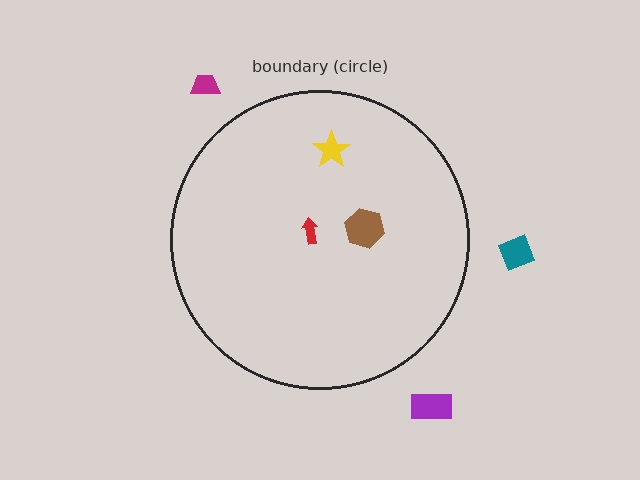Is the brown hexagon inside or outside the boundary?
Inside.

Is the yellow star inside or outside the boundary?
Inside.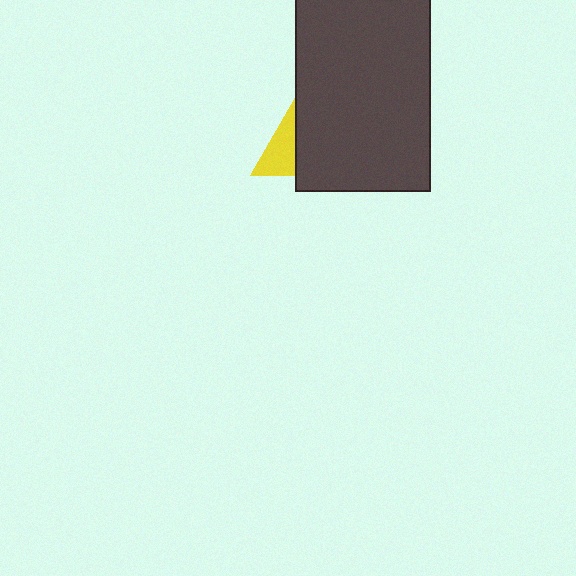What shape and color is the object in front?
The object in front is a dark gray rectangle.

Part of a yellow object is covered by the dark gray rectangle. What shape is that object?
It is a triangle.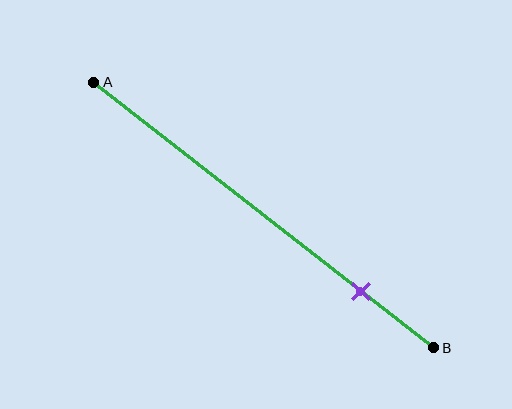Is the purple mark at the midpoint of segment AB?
No, the mark is at about 80% from A, not at the 50% midpoint.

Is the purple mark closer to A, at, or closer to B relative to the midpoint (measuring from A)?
The purple mark is closer to point B than the midpoint of segment AB.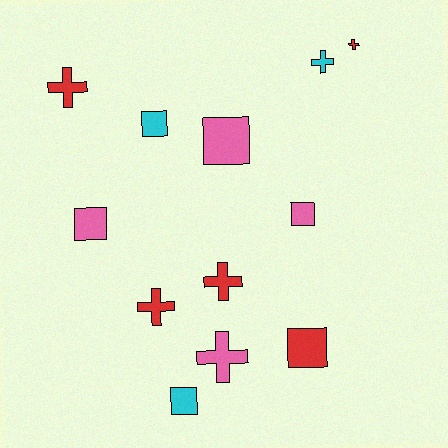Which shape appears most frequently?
Cross, with 6 objects.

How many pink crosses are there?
There is 1 pink cross.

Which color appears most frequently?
Red, with 5 objects.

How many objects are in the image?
There are 12 objects.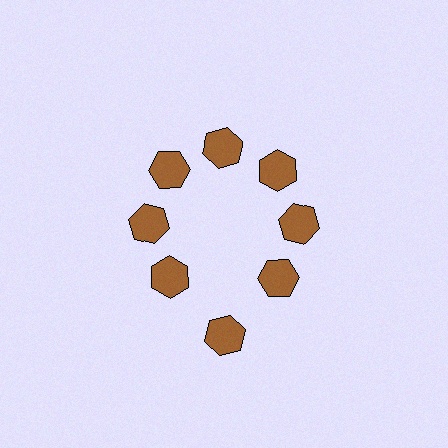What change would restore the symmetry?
The symmetry would be restored by moving it inward, back onto the ring so that all 8 hexagons sit at equal angles and equal distance from the center.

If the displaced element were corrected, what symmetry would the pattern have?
It would have 8-fold rotational symmetry — the pattern would map onto itself every 45 degrees.